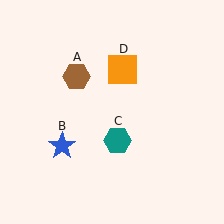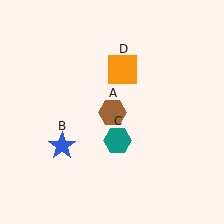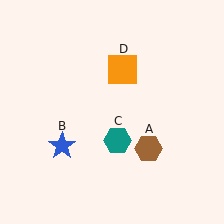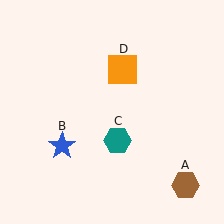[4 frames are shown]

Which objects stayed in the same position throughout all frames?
Blue star (object B) and teal hexagon (object C) and orange square (object D) remained stationary.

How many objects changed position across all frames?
1 object changed position: brown hexagon (object A).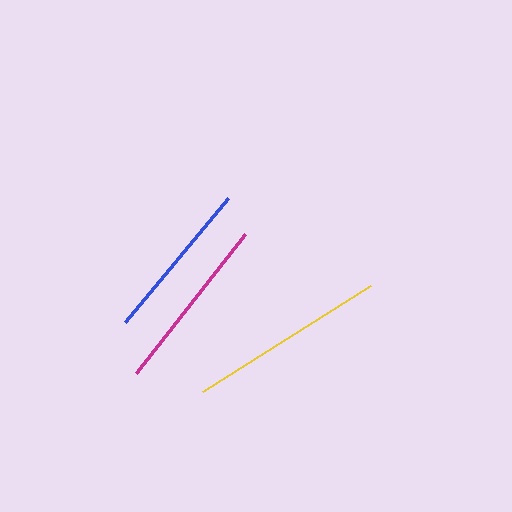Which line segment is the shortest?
The blue line is the shortest at approximately 162 pixels.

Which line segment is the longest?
The yellow line is the longest at approximately 199 pixels.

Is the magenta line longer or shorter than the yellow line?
The yellow line is longer than the magenta line.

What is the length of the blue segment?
The blue segment is approximately 162 pixels long.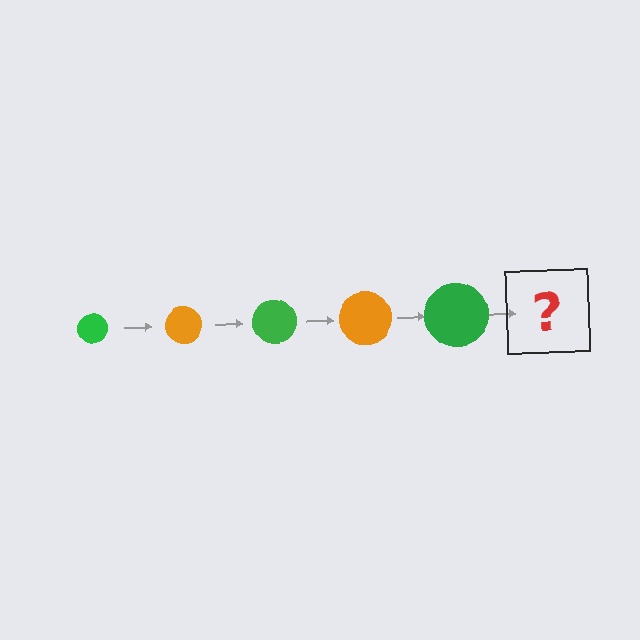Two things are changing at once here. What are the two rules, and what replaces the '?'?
The two rules are that the circle grows larger each step and the color cycles through green and orange. The '?' should be an orange circle, larger than the previous one.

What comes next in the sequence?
The next element should be an orange circle, larger than the previous one.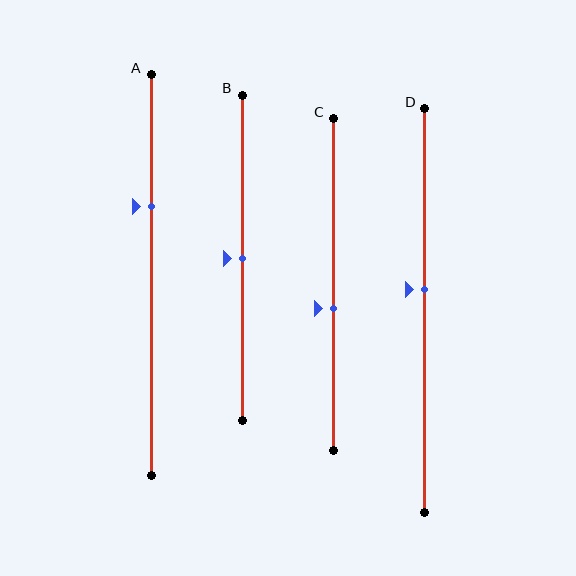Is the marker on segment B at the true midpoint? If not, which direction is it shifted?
Yes, the marker on segment B is at the true midpoint.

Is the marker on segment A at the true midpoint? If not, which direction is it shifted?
No, the marker on segment A is shifted upward by about 17% of the segment length.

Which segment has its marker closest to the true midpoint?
Segment B has its marker closest to the true midpoint.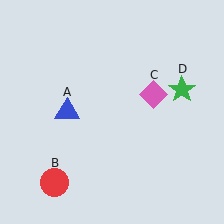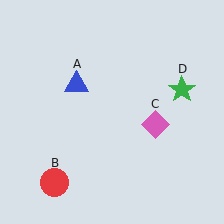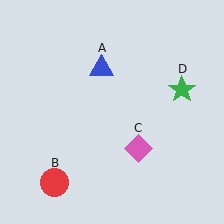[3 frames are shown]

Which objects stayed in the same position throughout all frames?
Red circle (object B) and green star (object D) remained stationary.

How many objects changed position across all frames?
2 objects changed position: blue triangle (object A), pink diamond (object C).